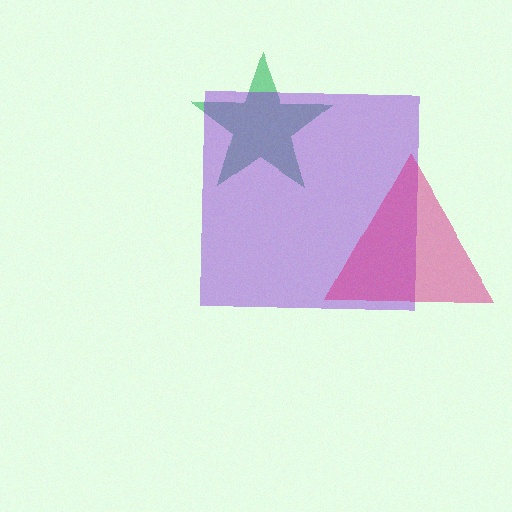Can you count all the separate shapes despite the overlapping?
Yes, there are 3 separate shapes.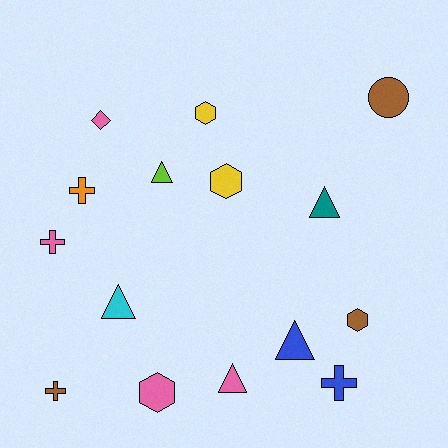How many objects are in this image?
There are 15 objects.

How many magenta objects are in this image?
There are no magenta objects.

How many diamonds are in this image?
There is 1 diamond.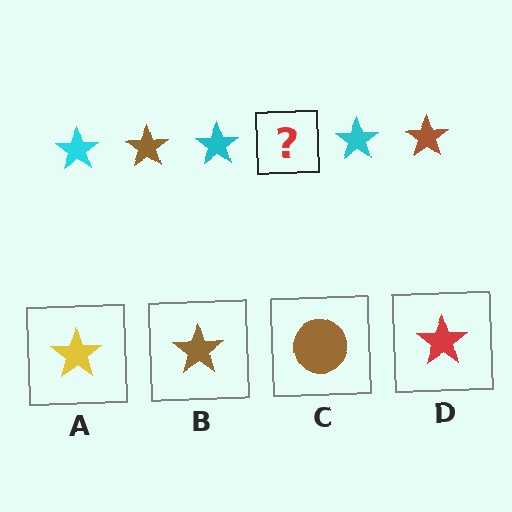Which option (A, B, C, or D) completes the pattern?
B.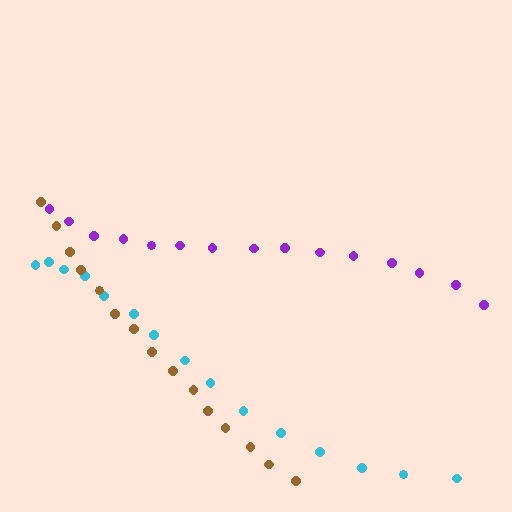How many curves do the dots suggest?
There are 3 distinct paths.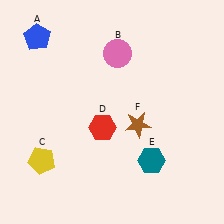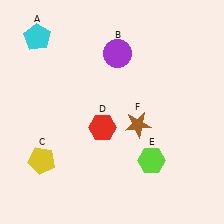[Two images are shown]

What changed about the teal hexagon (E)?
In Image 1, E is teal. In Image 2, it changed to lime.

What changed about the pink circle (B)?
In Image 1, B is pink. In Image 2, it changed to purple.